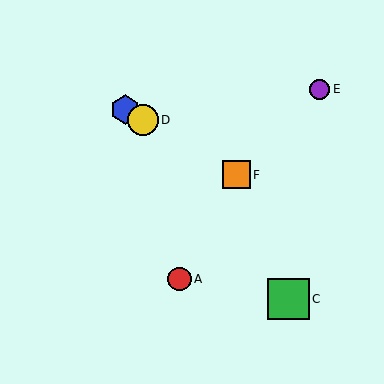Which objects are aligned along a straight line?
Objects B, D, F are aligned along a straight line.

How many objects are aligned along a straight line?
3 objects (B, D, F) are aligned along a straight line.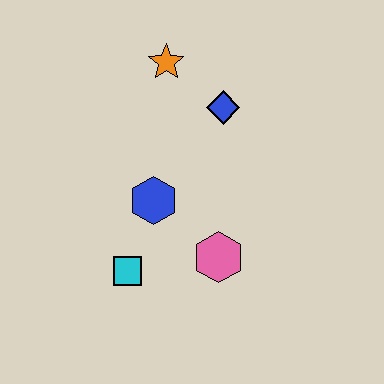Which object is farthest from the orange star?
The cyan square is farthest from the orange star.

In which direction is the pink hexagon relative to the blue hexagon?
The pink hexagon is to the right of the blue hexagon.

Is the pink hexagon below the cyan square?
No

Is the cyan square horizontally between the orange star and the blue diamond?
No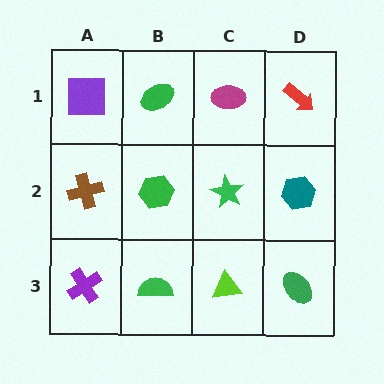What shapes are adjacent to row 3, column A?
A brown cross (row 2, column A), a green semicircle (row 3, column B).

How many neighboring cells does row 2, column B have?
4.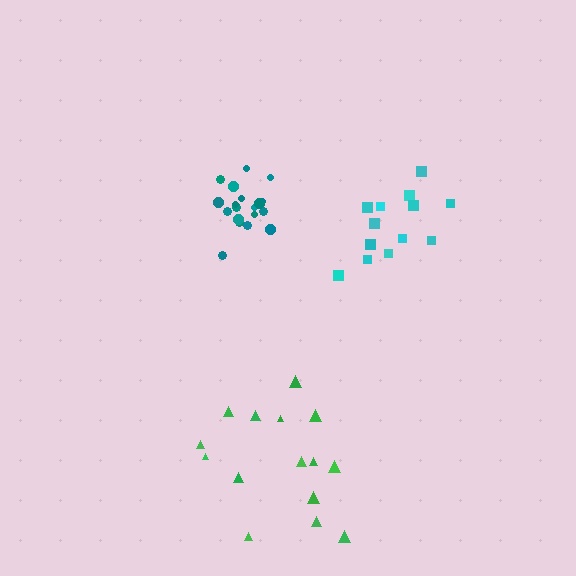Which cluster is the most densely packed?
Teal.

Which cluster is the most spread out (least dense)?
Green.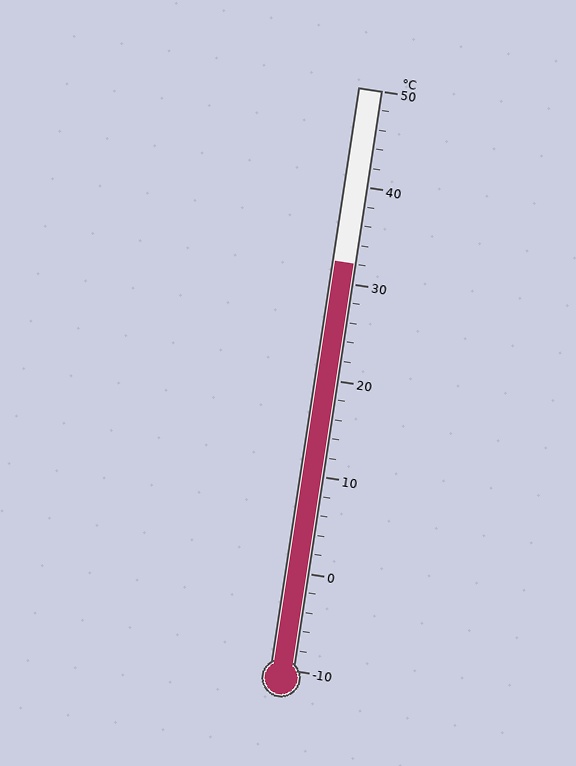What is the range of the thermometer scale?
The thermometer scale ranges from -10°C to 50°C.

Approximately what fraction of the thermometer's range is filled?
The thermometer is filled to approximately 70% of its range.